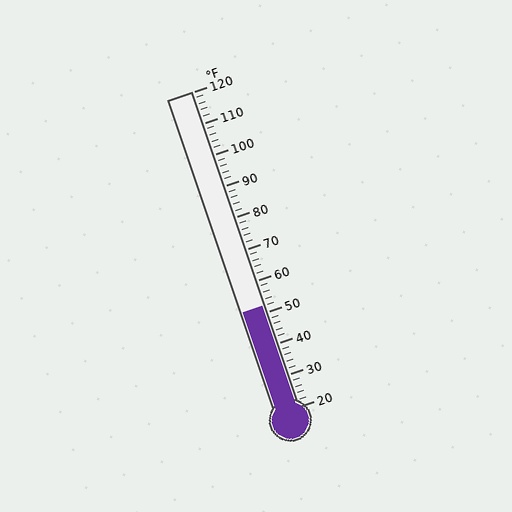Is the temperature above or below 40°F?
The temperature is above 40°F.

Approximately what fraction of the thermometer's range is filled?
The thermometer is filled to approximately 30% of its range.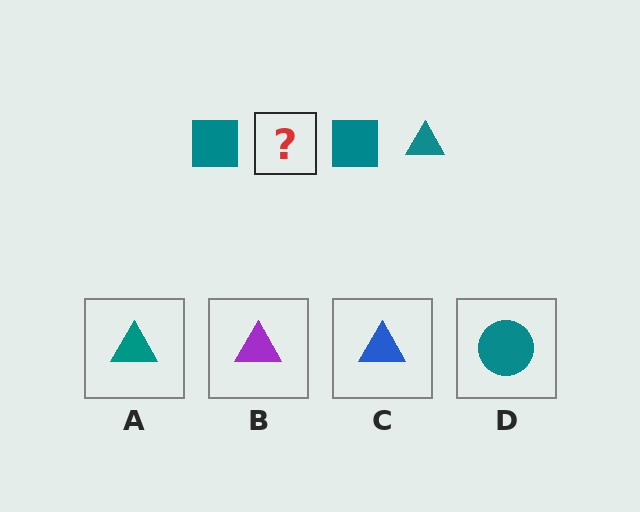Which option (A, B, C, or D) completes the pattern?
A.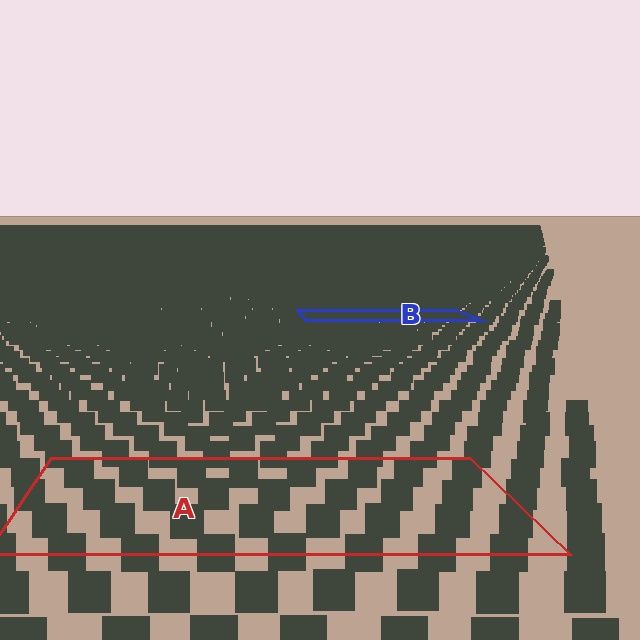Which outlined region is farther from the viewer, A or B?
Region B is farther from the viewer — the texture elements inside it appear smaller and more densely packed.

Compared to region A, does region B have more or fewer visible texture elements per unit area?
Region B has more texture elements per unit area — they are packed more densely because it is farther away.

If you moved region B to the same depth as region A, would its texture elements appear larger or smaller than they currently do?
They would appear larger. At a closer depth, the same texture elements are projected at a bigger on-screen size.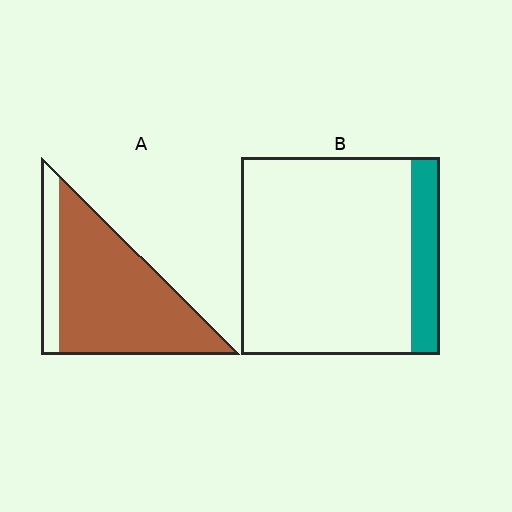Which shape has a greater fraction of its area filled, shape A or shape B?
Shape A.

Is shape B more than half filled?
No.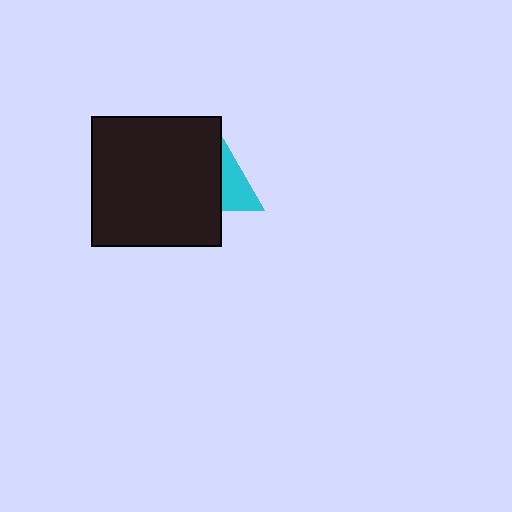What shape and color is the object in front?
The object in front is a black square.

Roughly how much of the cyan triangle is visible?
A small part of it is visible (roughly 39%).